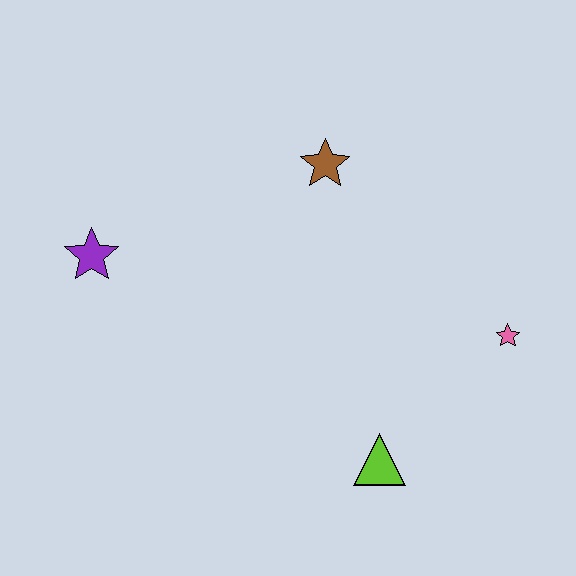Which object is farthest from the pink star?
The purple star is farthest from the pink star.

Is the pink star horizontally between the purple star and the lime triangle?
No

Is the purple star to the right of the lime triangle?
No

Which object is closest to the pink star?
The lime triangle is closest to the pink star.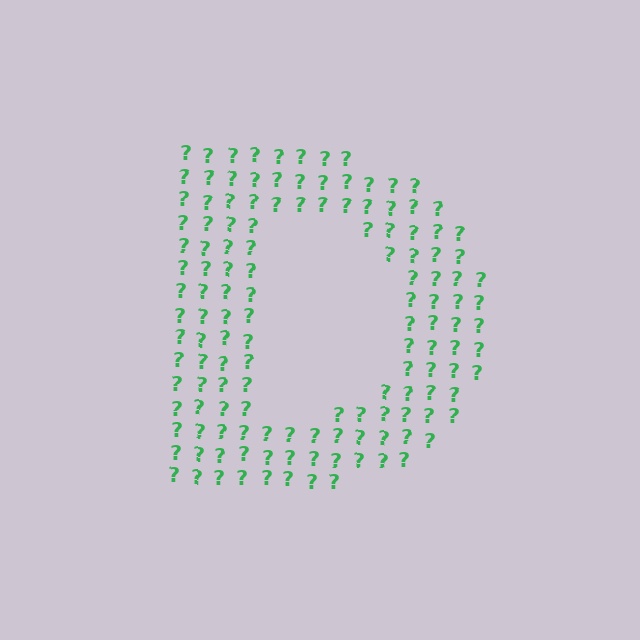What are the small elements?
The small elements are question marks.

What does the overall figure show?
The overall figure shows the letter D.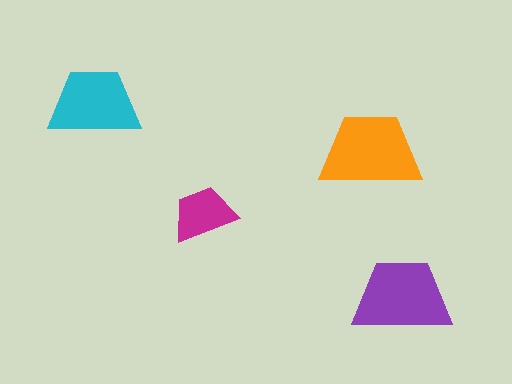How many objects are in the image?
There are 4 objects in the image.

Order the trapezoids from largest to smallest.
the orange one, the purple one, the cyan one, the magenta one.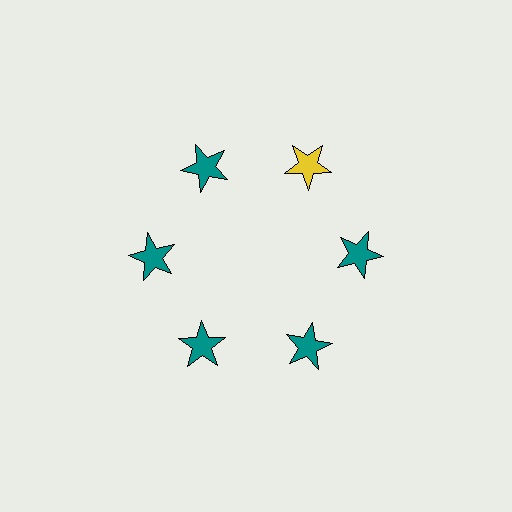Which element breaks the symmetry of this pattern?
The yellow star at roughly the 1 o'clock position breaks the symmetry. All other shapes are teal stars.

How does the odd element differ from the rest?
It has a different color: yellow instead of teal.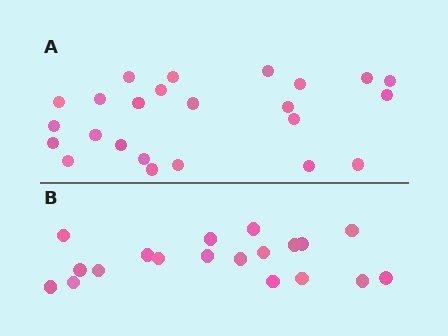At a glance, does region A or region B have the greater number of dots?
Region A (the top region) has more dots.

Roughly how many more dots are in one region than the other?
Region A has about 5 more dots than region B.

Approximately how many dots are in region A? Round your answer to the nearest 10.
About 20 dots. (The exact count is 24, which rounds to 20.)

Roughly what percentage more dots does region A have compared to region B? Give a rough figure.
About 25% more.